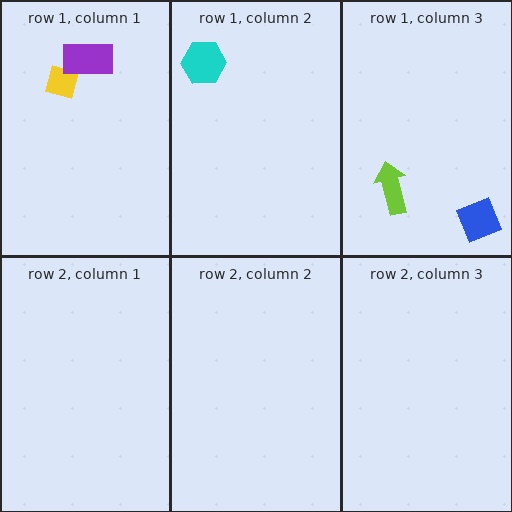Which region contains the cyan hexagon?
The row 1, column 2 region.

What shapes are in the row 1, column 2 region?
The cyan hexagon.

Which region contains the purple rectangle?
The row 1, column 1 region.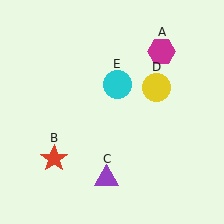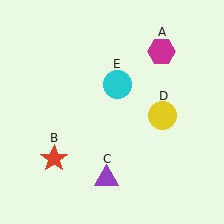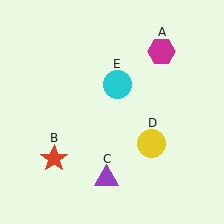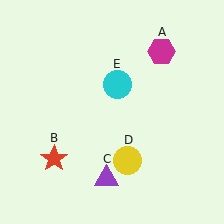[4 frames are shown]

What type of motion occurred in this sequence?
The yellow circle (object D) rotated clockwise around the center of the scene.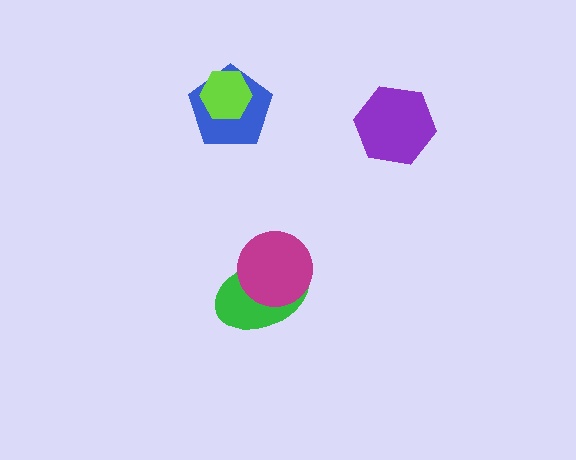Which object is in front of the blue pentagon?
The lime hexagon is in front of the blue pentagon.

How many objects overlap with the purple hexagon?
0 objects overlap with the purple hexagon.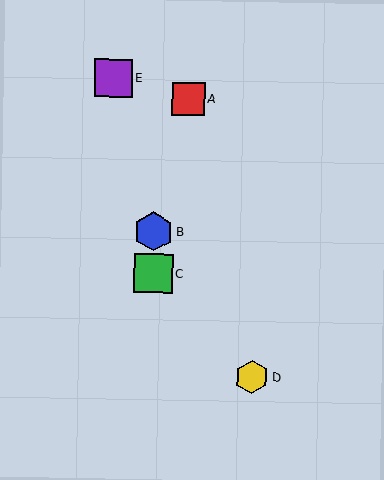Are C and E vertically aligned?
No, C is at x≈153 and E is at x≈113.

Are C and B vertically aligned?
Yes, both are at x≈153.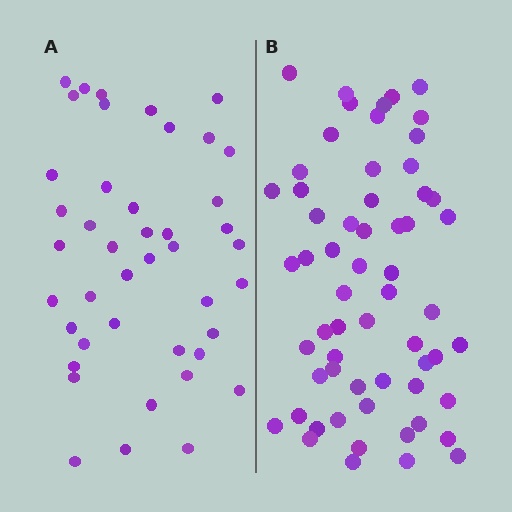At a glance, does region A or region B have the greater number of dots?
Region B (the right region) has more dots.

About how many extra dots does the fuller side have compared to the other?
Region B has approximately 15 more dots than region A.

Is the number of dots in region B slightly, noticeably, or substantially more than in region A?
Region B has noticeably more, but not dramatically so. The ratio is roughly 1.4 to 1.